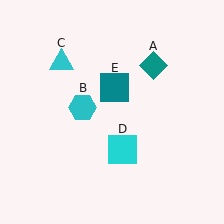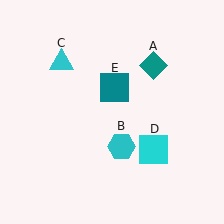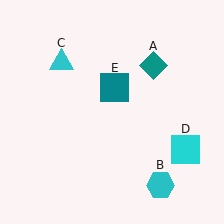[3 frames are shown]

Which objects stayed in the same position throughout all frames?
Teal diamond (object A) and cyan triangle (object C) and teal square (object E) remained stationary.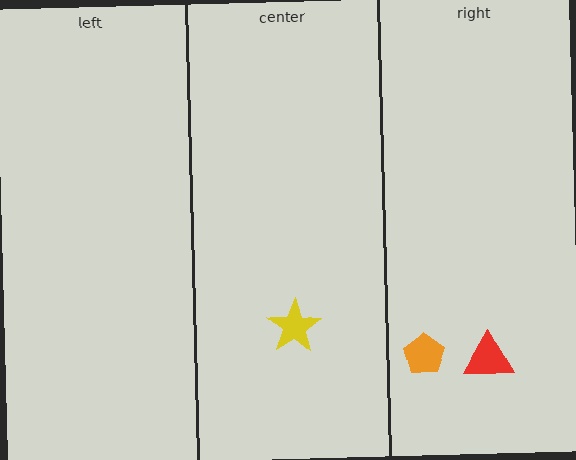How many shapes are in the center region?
1.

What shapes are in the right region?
The orange pentagon, the red triangle.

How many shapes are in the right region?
2.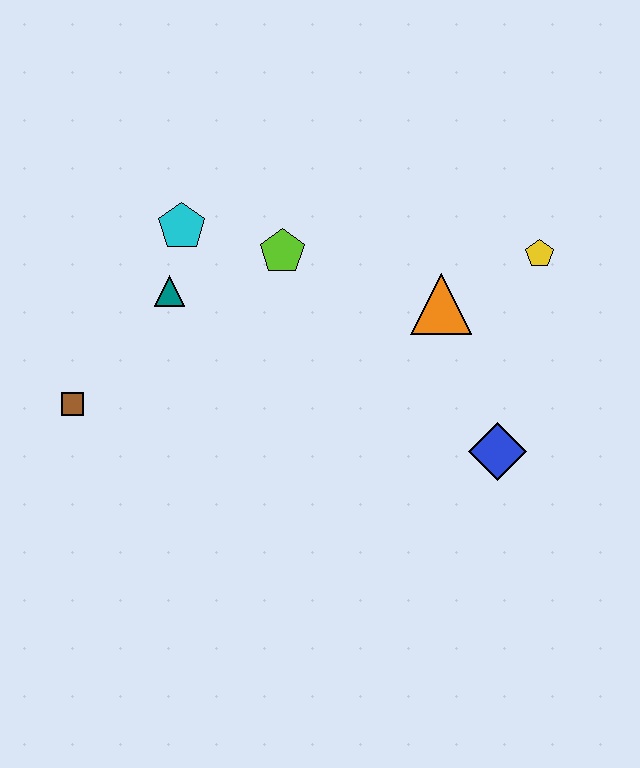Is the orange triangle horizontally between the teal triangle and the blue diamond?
Yes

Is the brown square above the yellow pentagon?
No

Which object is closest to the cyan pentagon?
The teal triangle is closest to the cyan pentagon.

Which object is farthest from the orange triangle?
The brown square is farthest from the orange triangle.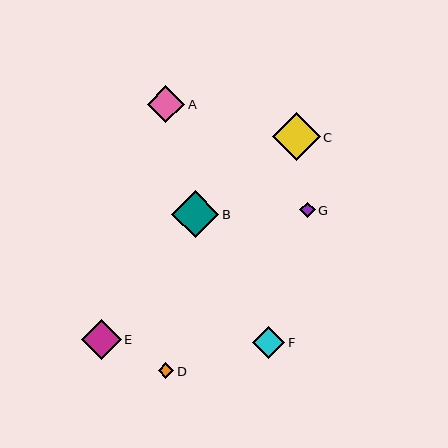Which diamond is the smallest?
Diamond G is the smallest with a size of approximately 16 pixels.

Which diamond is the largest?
Diamond C is the largest with a size of approximately 47 pixels.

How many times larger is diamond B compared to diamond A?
Diamond B is approximately 1.2 times the size of diamond A.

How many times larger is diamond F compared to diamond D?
Diamond F is approximately 2.1 times the size of diamond D.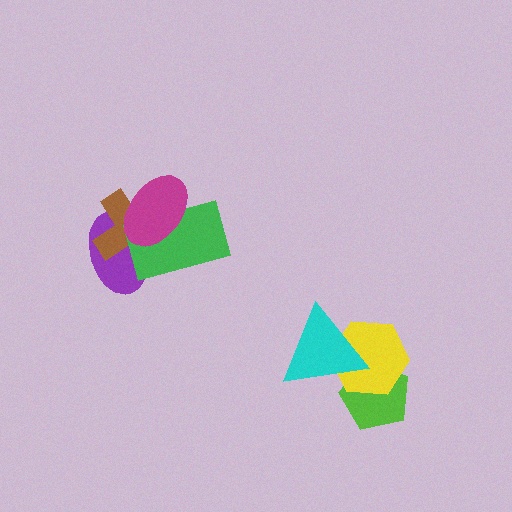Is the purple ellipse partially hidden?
Yes, it is partially covered by another shape.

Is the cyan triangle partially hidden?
No, no other shape covers it.